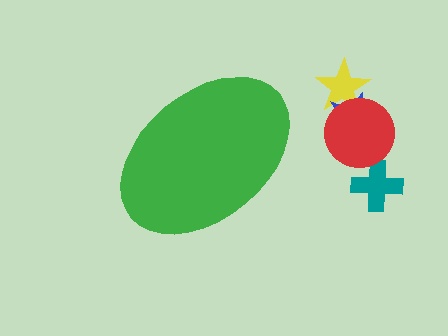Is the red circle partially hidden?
No, the red circle is fully visible.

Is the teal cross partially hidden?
No, the teal cross is fully visible.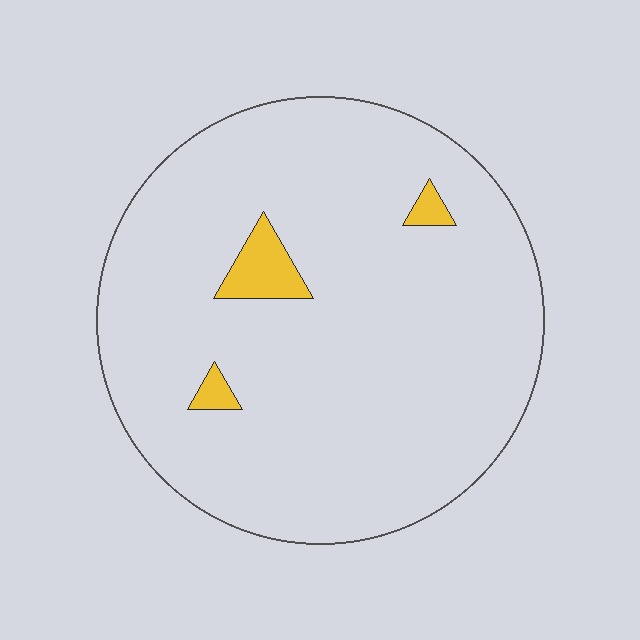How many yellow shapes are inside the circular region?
3.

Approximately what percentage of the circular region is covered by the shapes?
Approximately 5%.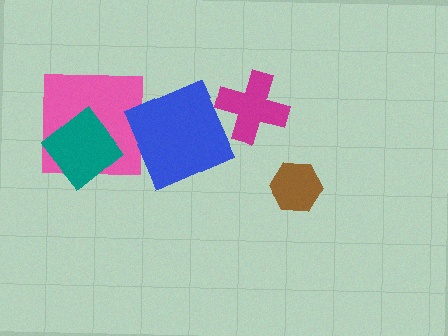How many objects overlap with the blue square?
0 objects overlap with the blue square.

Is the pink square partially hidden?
Yes, it is partially covered by another shape.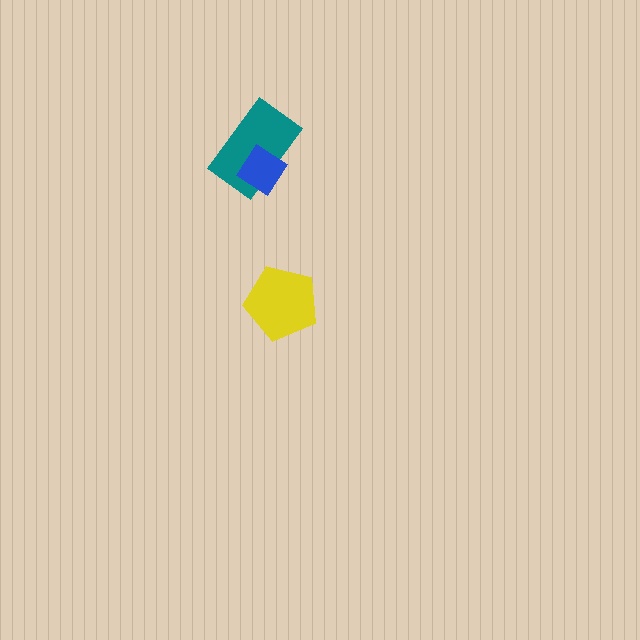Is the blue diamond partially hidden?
No, no other shape covers it.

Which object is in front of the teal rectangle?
The blue diamond is in front of the teal rectangle.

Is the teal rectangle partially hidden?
Yes, it is partially covered by another shape.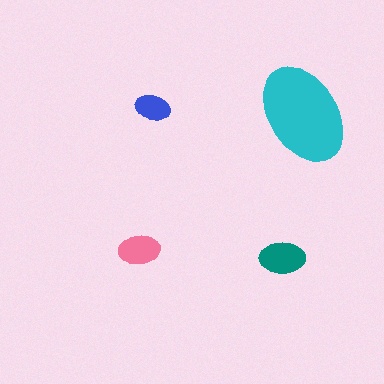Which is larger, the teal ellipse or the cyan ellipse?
The cyan one.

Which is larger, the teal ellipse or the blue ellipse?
The teal one.